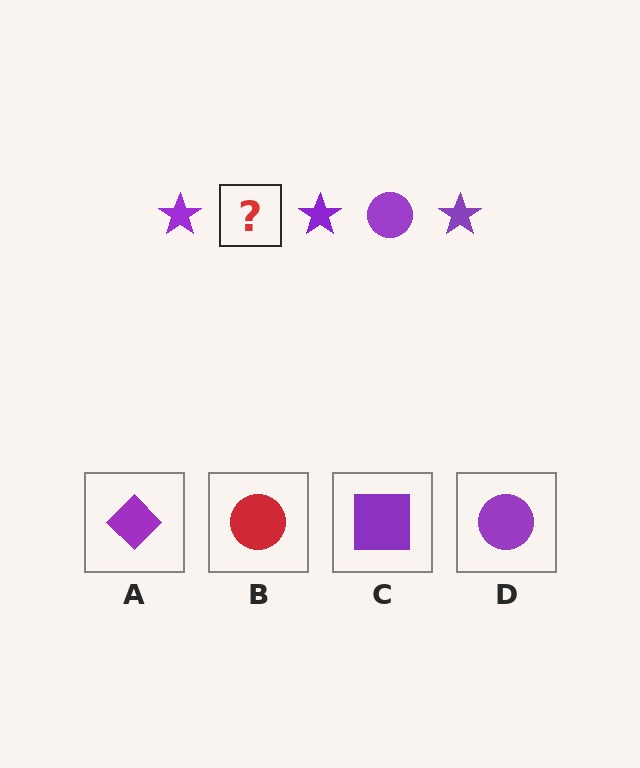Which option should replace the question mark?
Option D.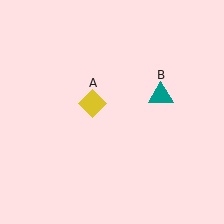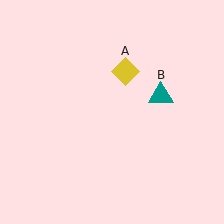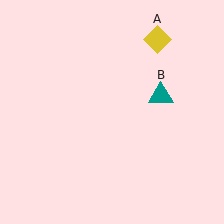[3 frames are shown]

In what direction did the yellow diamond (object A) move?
The yellow diamond (object A) moved up and to the right.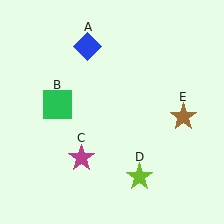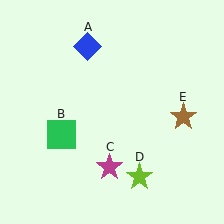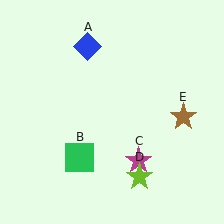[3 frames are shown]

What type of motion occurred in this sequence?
The green square (object B), magenta star (object C) rotated counterclockwise around the center of the scene.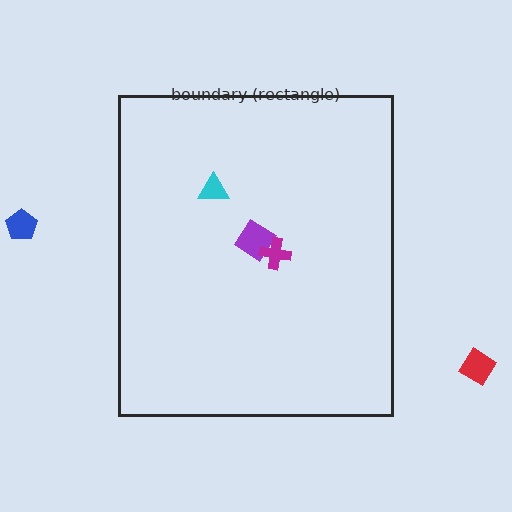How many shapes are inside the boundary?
3 inside, 2 outside.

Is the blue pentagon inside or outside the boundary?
Outside.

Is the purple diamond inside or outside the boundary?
Inside.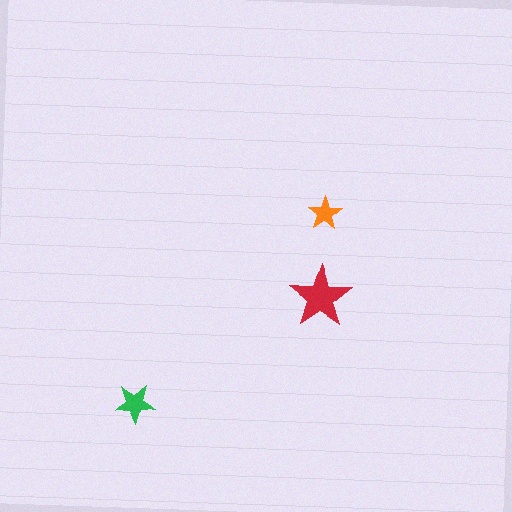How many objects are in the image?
There are 3 objects in the image.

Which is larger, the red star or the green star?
The red one.